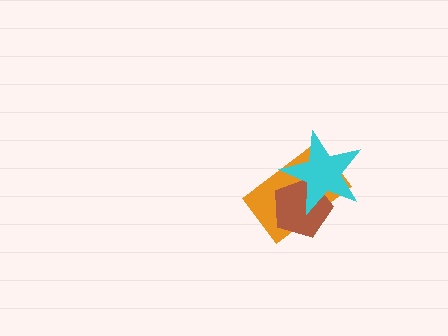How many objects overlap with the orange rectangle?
2 objects overlap with the orange rectangle.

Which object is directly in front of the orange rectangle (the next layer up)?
The brown pentagon is directly in front of the orange rectangle.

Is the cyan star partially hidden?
No, no other shape covers it.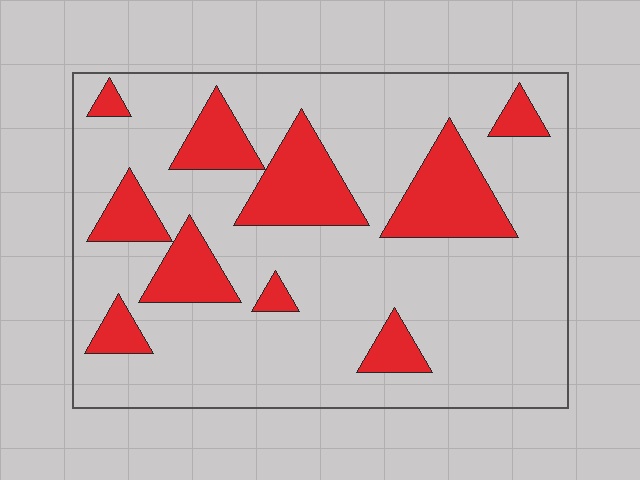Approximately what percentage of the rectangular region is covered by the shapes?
Approximately 20%.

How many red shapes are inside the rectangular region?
10.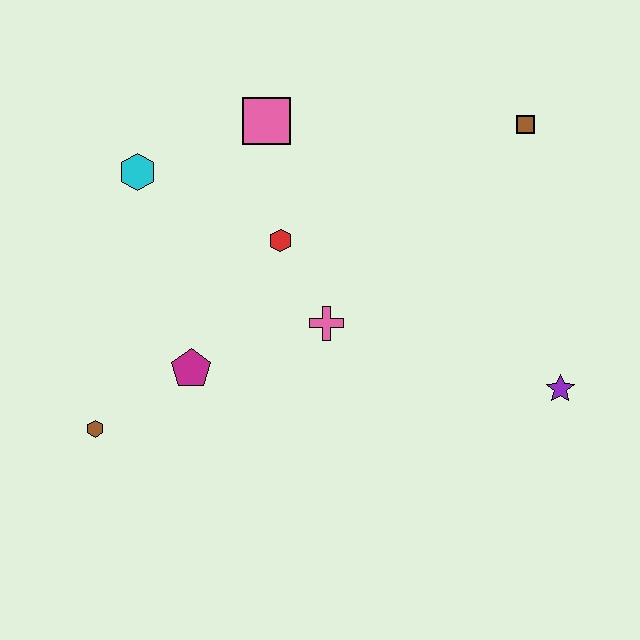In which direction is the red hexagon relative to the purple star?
The red hexagon is to the left of the purple star.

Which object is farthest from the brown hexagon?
The brown square is farthest from the brown hexagon.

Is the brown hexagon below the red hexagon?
Yes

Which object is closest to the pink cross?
The red hexagon is closest to the pink cross.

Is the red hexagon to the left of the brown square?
Yes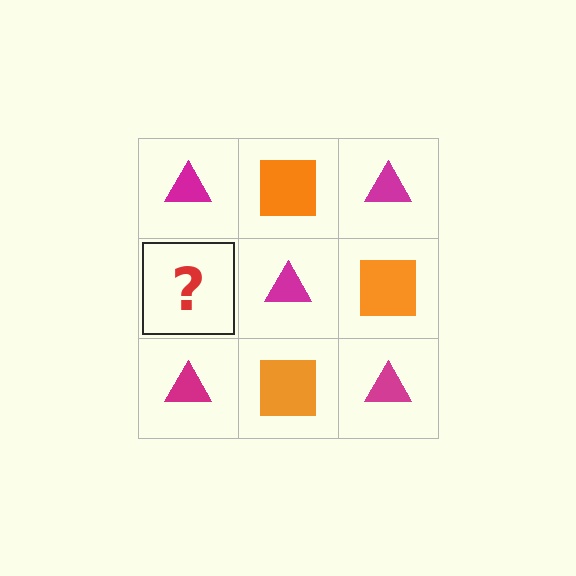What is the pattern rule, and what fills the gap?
The rule is that it alternates magenta triangle and orange square in a checkerboard pattern. The gap should be filled with an orange square.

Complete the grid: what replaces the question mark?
The question mark should be replaced with an orange square.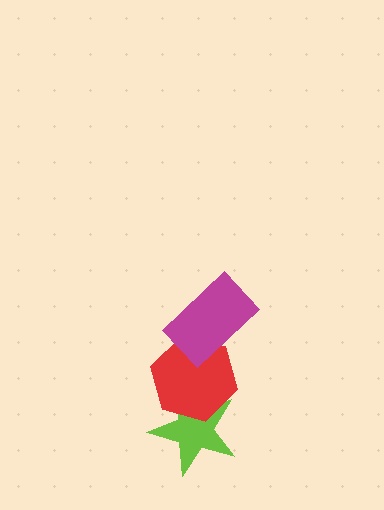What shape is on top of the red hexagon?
The magenta rectangle is on top of the red hexagon.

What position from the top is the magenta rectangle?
The magenta rectangle is 1st from the top.